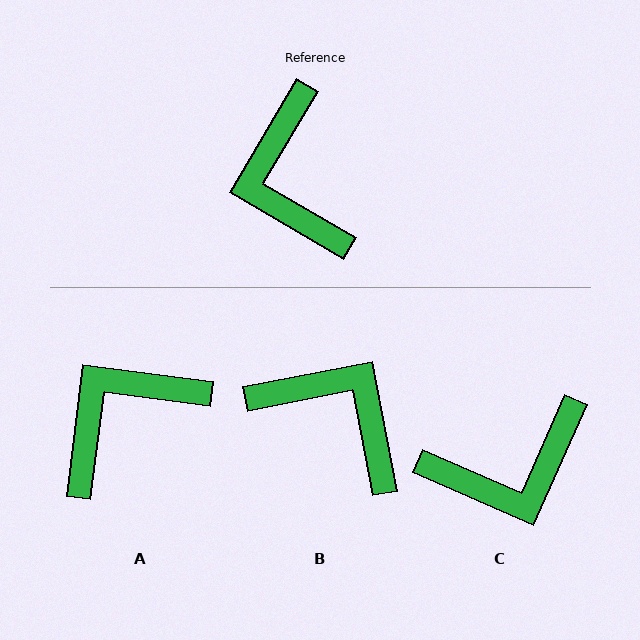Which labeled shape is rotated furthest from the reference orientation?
B, about 139 degrees away.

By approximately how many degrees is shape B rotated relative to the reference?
Approximately 139 degrees clockwise.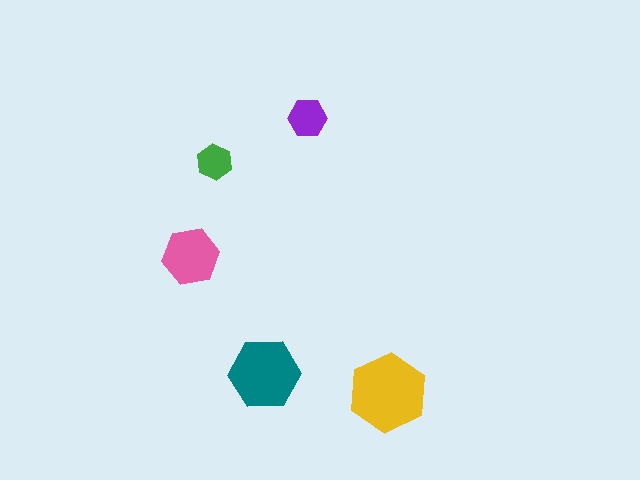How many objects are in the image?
There are 5 objects in the image.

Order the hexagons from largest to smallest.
the yellow one, the teal one, the pink one, the purple one, the green one.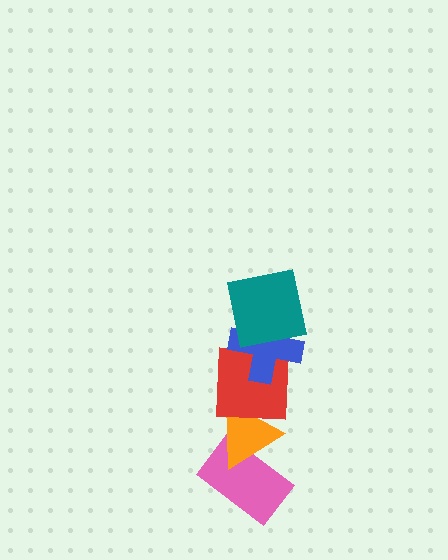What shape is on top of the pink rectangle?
The orange triangle is on top of the pink rectangle.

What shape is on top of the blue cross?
The teal square is on top of the blue cross.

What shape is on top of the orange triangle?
The red square is on top of the orange triangle.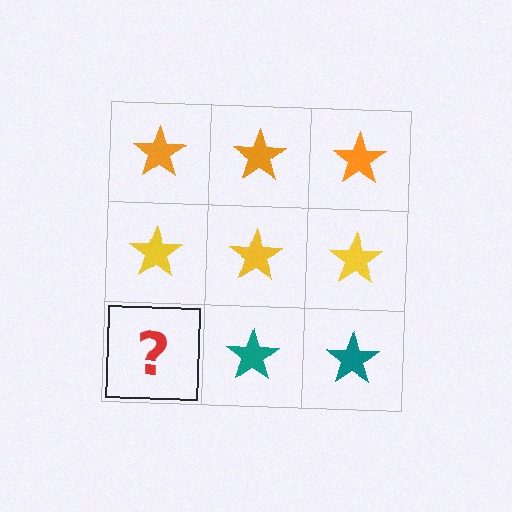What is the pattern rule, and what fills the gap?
The rule is that each row has a consistent color. The gap should be filled with a teal star.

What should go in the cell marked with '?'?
The missing cell should contain a teal star.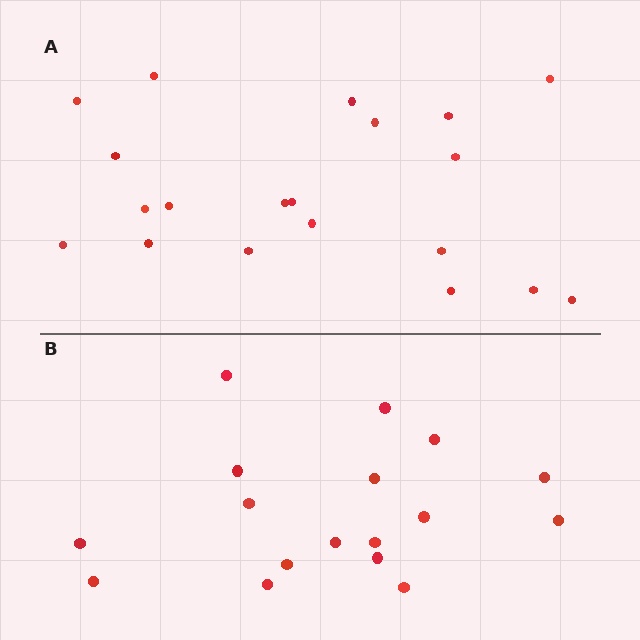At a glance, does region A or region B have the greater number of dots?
Region A (the top region) has more dots.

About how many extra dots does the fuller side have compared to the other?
Region A has just a few more — roughly 2 or 3 more dots than region B.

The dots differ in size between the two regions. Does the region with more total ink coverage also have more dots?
No. Region B has more total ink coverage because its dots are larger, but region A actually contains more individual dots. Total area can be misleading — the number of items is what matters here.